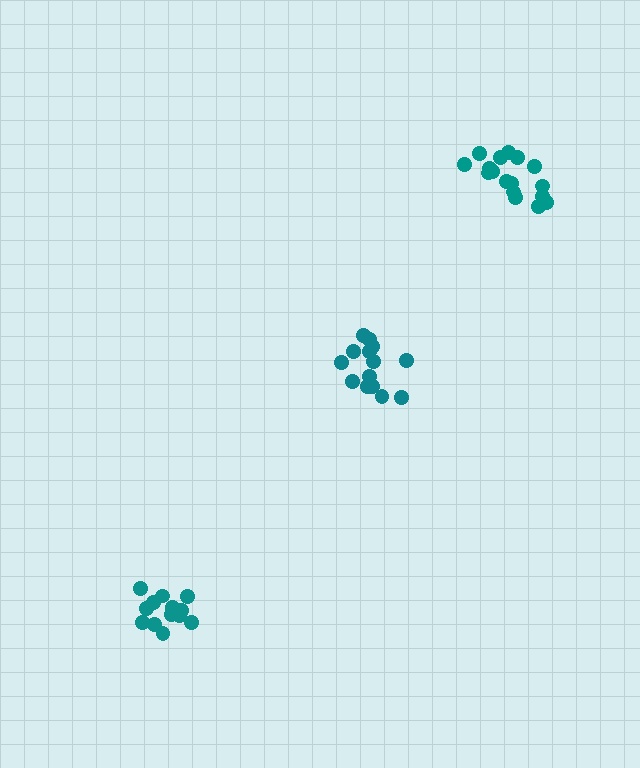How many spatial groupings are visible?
There are 3 spatial groupings.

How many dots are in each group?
Group 1: 15 dots, Group 2: 17 dots, Group 3: 13 dots (45 total).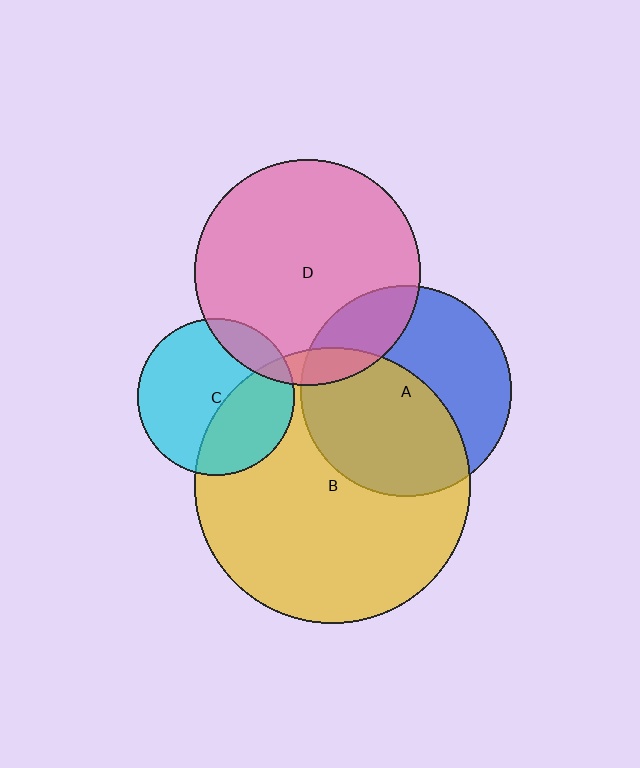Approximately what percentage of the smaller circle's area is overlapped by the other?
Approximately 55%.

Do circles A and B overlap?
Yes.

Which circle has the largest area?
Circle B (yellow).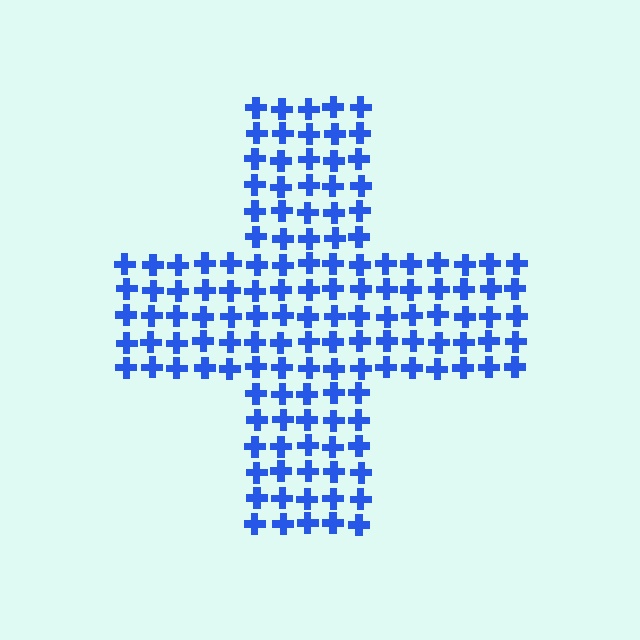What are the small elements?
The small elements are crosses.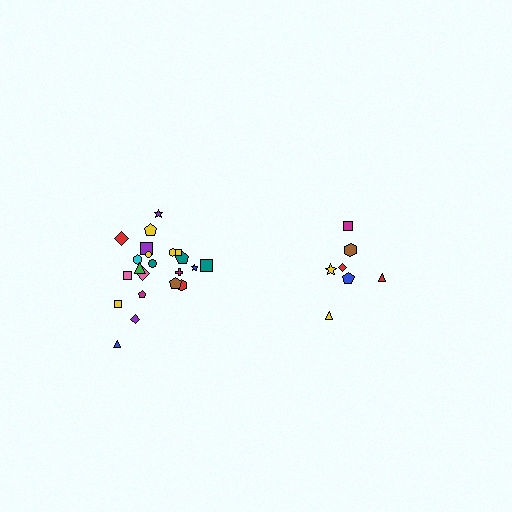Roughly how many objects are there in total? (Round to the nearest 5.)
Roughly 30 objects in total.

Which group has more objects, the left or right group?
The left group.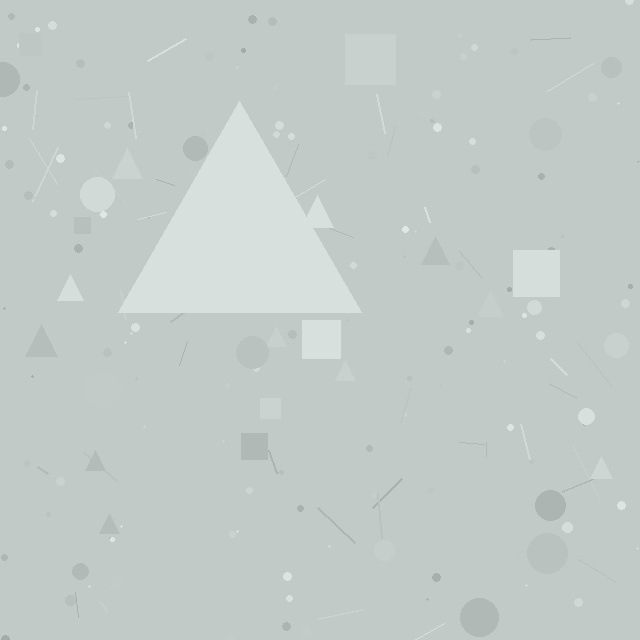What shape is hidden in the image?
A triangle is hidden in the image.